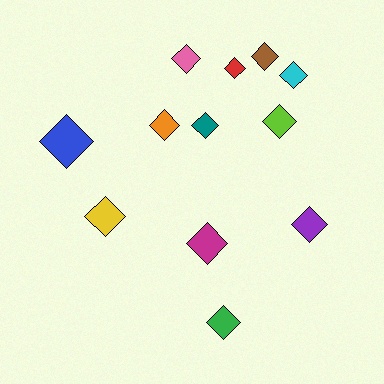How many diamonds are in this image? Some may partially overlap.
There are 12 diamonds.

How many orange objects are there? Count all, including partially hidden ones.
There is 1 orange object.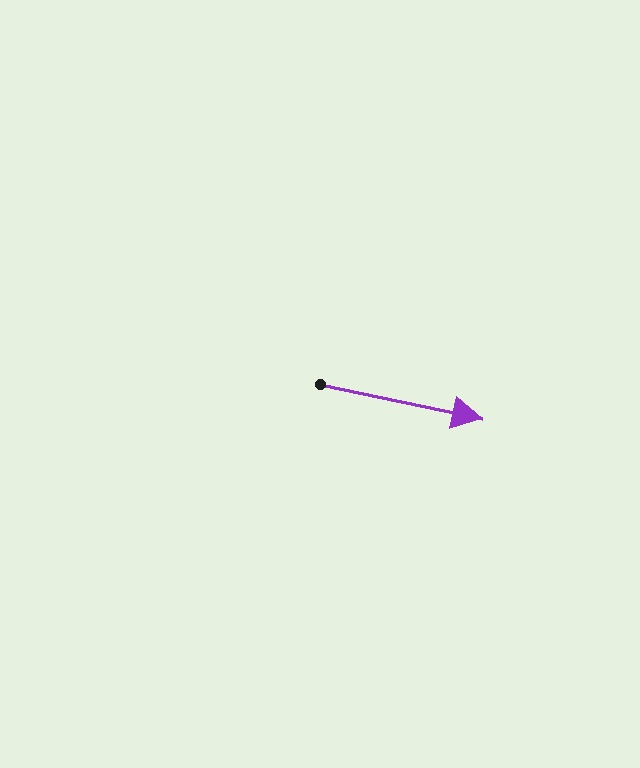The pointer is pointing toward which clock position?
Roughly 3 o'clock.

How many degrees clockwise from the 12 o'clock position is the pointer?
Approximately 102 degrees.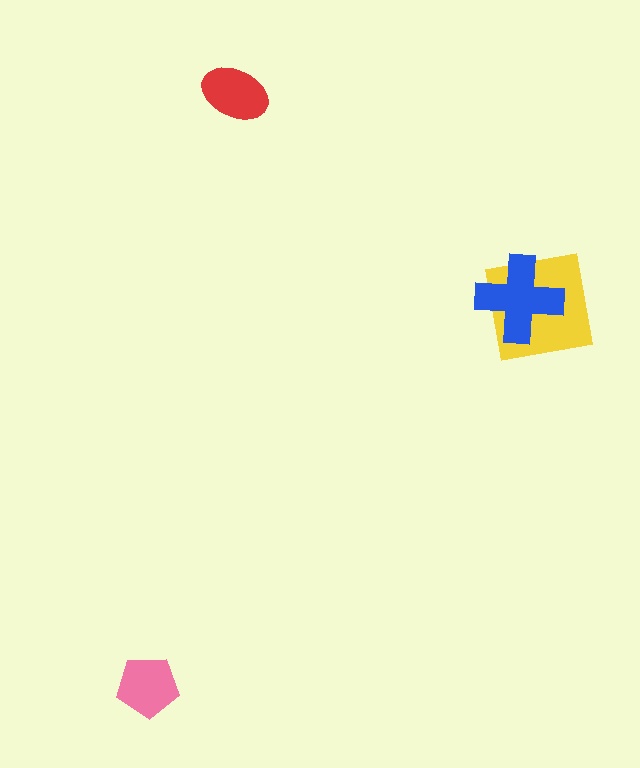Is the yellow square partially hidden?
Yes, it is partially covered by another shape.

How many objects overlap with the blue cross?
1 object overlaps with the blue cross.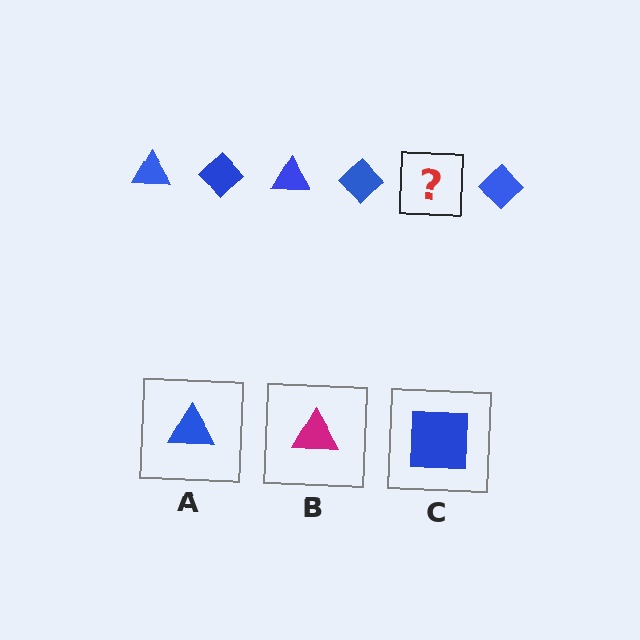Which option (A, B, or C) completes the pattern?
A.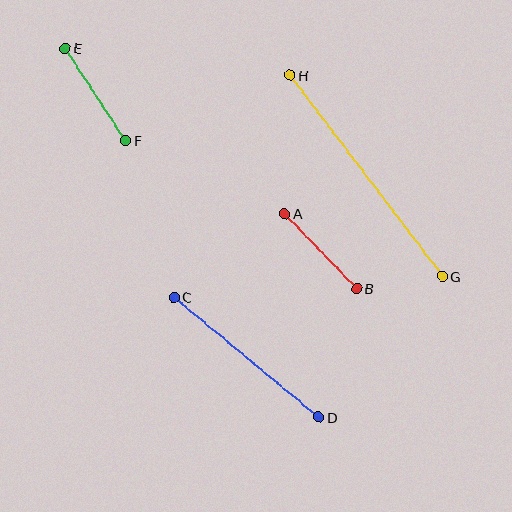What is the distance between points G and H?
The distance is approximately 252 pixels.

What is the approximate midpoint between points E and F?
The midpoint is at approximately (95, 94) pixels.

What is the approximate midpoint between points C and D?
The midpoint is at approximately (246, 357) pixels.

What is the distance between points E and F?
The distance is approximately 111 pixels.